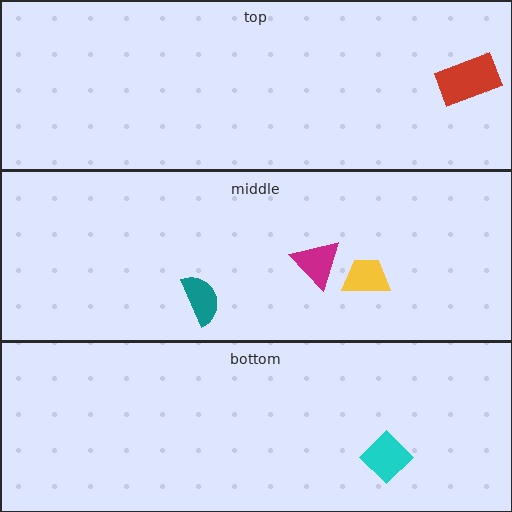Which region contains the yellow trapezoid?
The middle region.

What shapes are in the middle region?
The teal semicircle, the yellow trapezoid, the magenta triangle.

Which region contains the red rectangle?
The top region.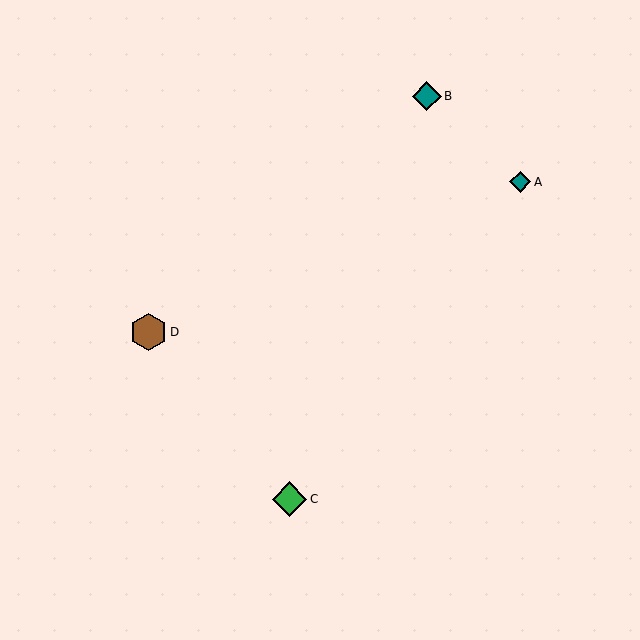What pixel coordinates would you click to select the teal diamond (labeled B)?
Click at (427, 96) to select the teal diamond B.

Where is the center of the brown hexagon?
The center of the brown hexagon is at (148, 332).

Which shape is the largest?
The brown hexagon (labeled D) is the largest.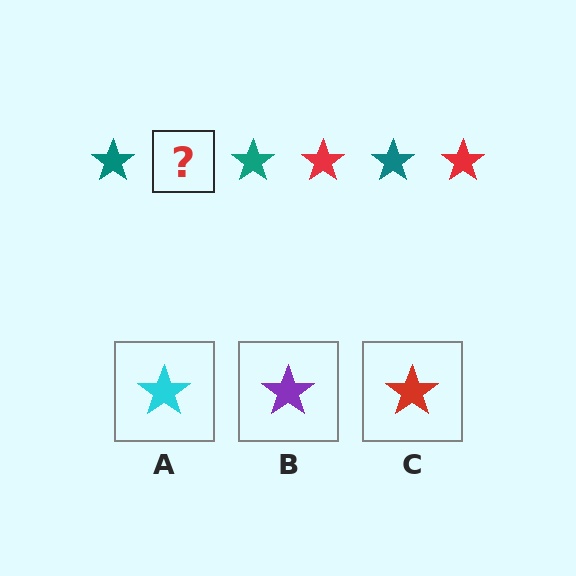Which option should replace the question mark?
Option C.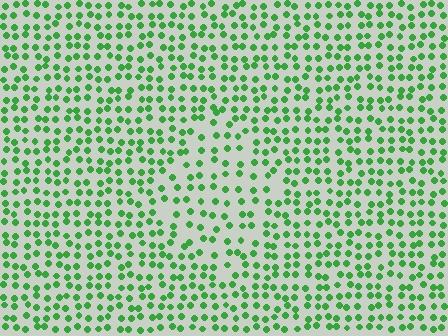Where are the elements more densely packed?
The elements are more densely packed outside the diamond boundary.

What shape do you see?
I see a diamond.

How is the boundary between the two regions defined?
The boundary is defined by a change in element density (approximately 1.6x ratio). All elements are the same color, size, and shape.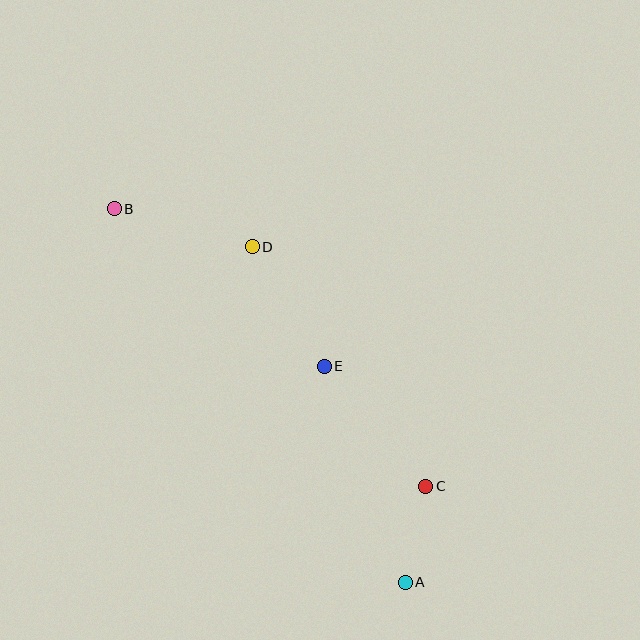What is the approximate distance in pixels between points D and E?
The distance between D and E is approximately 140 pixels.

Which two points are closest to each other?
Points A and C are closest to each other.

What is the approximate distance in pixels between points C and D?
The distance between C and D is approximately 295 pixels.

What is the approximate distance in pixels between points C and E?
The distance between C and E is approximately 157 pixels.